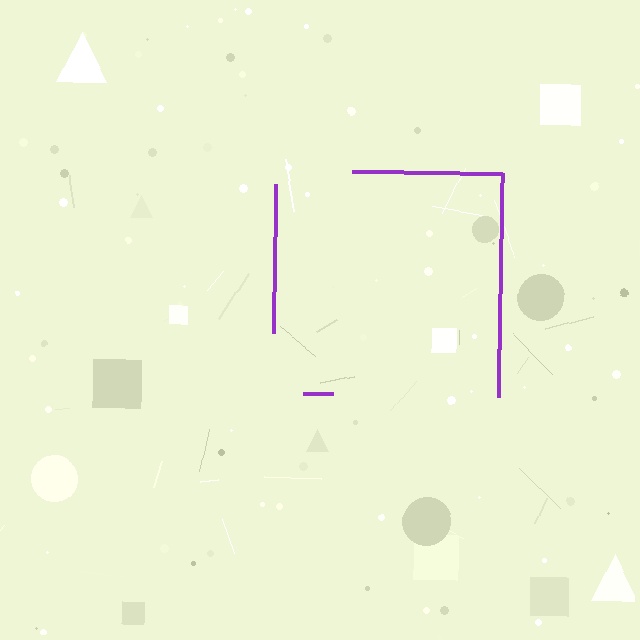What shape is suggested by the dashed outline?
The dashed outline suggests a square.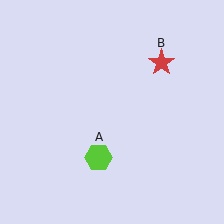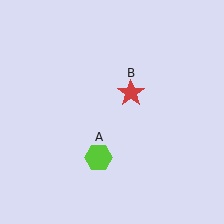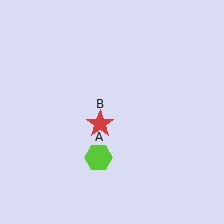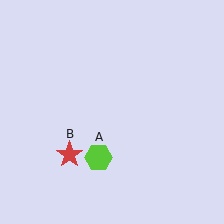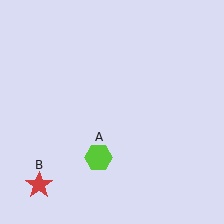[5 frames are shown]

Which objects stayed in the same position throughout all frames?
Lime hexagon (object A) remained stationary.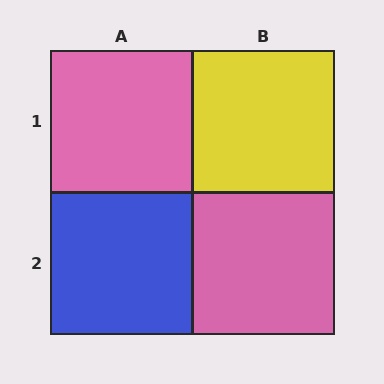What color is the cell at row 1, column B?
Yellow.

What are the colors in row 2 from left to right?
Blue, pink.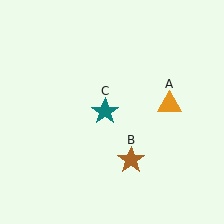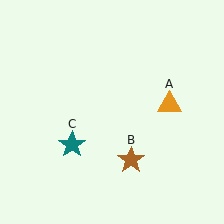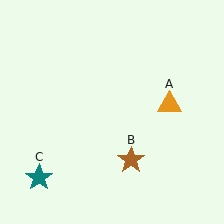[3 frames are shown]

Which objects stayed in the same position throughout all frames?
Orange triangle (object A) and brown star (object B) remained stationary.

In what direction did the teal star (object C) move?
The teal star (object C) moved down and to the left.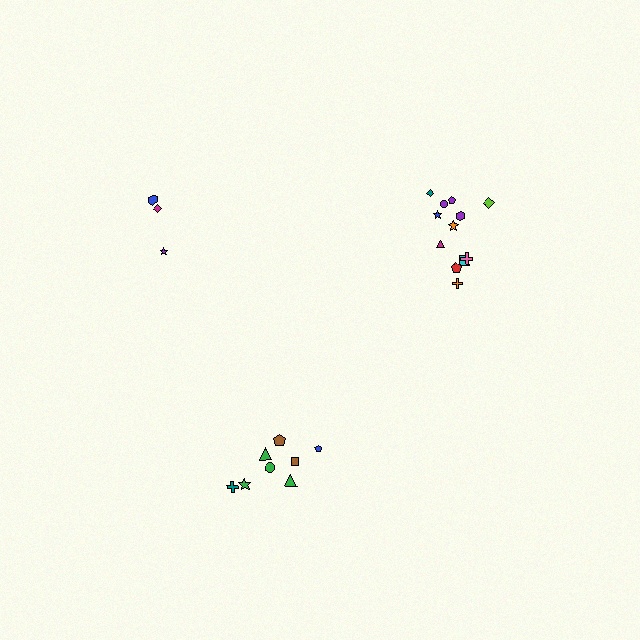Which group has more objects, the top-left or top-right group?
The top-right group.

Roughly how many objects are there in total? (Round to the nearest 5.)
Roughly 25 objects in total.